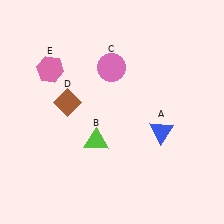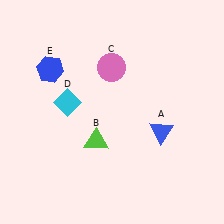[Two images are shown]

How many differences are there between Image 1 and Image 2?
There are 2 differences between the two images.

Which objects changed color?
D changed from brown to cyan. E changed from pink to blue.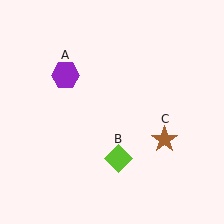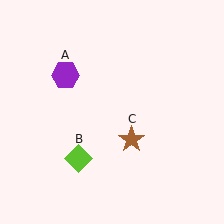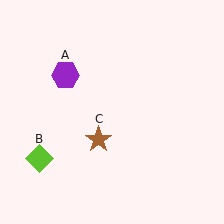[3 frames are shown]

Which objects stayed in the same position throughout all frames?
Purple hexagon (object A) remained stationary.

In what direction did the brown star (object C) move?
The brown star (object C) moved left.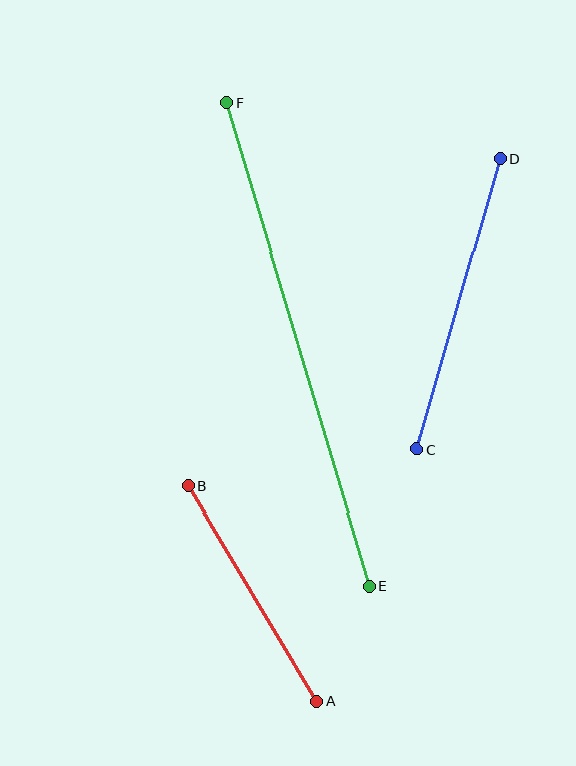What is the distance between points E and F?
The distance is approximately 504 pixels.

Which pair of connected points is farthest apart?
Points E and F are farthest apart.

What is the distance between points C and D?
The distance is approximately 302 pixels.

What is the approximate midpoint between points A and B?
The midpoint is at approximately (252, 593) pixels.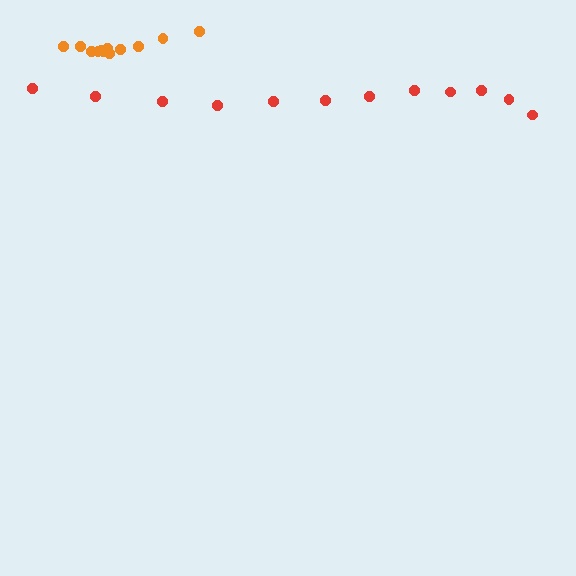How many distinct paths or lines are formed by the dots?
There are 2 distinct paths.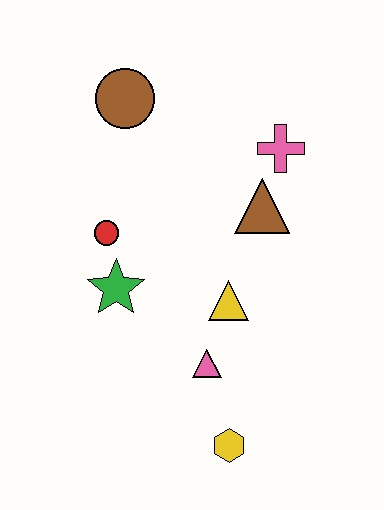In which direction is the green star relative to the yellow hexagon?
The green star is above the yellow hexagon.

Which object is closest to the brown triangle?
The pink cross is closest to the brown triangle.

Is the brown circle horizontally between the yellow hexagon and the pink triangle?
No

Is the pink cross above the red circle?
Yes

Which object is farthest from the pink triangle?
The brown circle is farthest from the pink triangle.